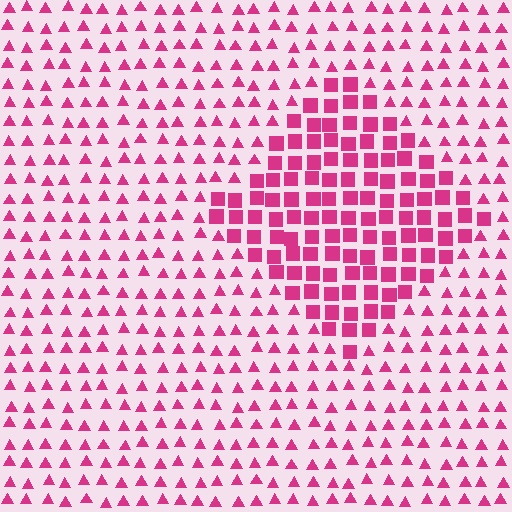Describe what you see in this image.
The image is filled with small magenta elements arranged in a uniform grid. A diamond-shaped region contains squares, while the surrounding area contains triangles. The boundary is defined purely by the change in element shape.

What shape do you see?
I see a diamond.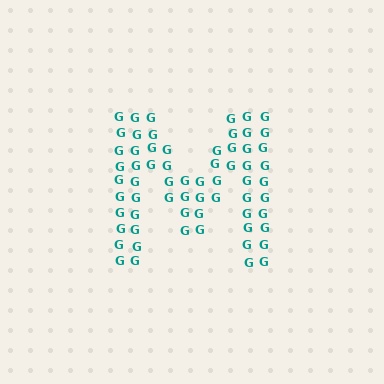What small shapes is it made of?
It is made of small letter G's.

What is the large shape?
The large shape is the letter M.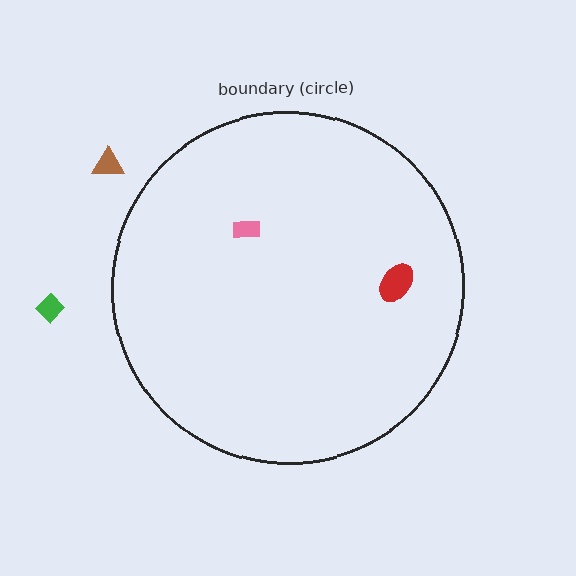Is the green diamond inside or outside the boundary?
Outside.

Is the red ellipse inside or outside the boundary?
Inside.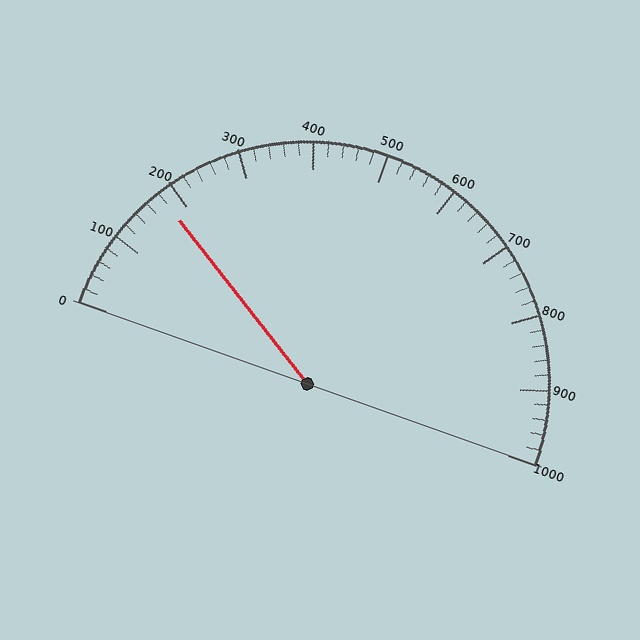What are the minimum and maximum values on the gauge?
The gauge ranges from 0 to 1000.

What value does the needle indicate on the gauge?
The needle indicates approximately 180.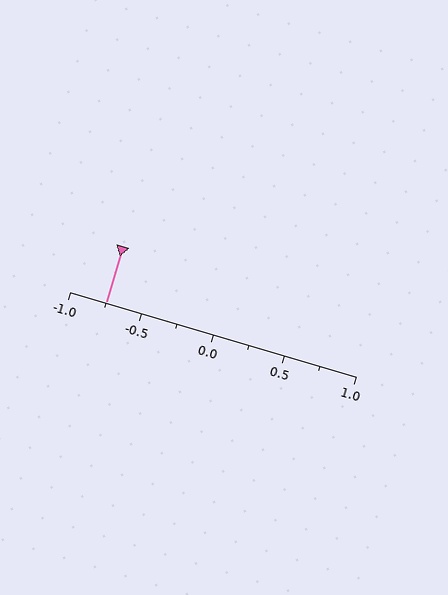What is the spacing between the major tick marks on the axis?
The major ticks are spaced 0.5 apart.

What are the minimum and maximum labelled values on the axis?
The axis runs from -1.0 to 1.0.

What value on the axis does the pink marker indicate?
The marker indicates approximately -0.75.